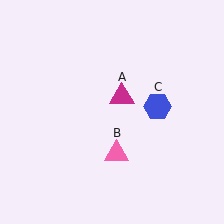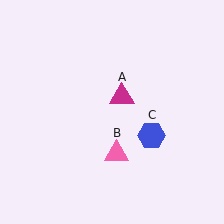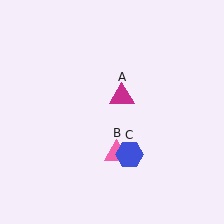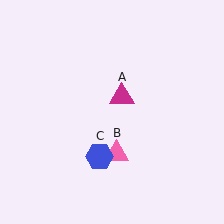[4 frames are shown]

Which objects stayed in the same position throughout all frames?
Magenta triangle (object A) and pink triangle (object B) remained stationary.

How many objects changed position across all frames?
1 object changed position: blue hexagon (object C).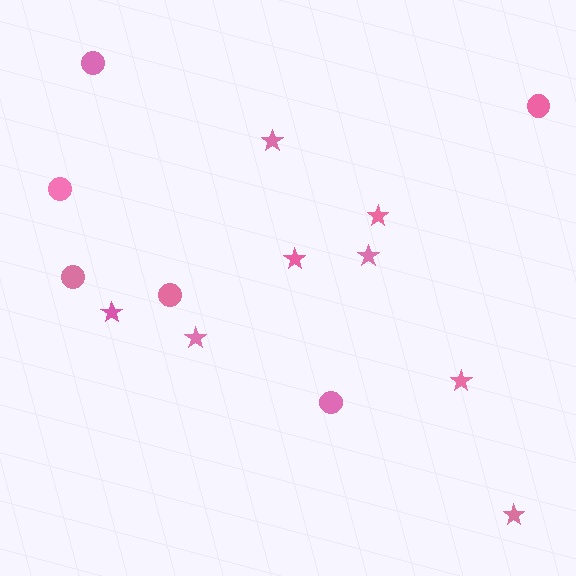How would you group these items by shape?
There are 2 groups: one group of circles (6) and one group of stars (8).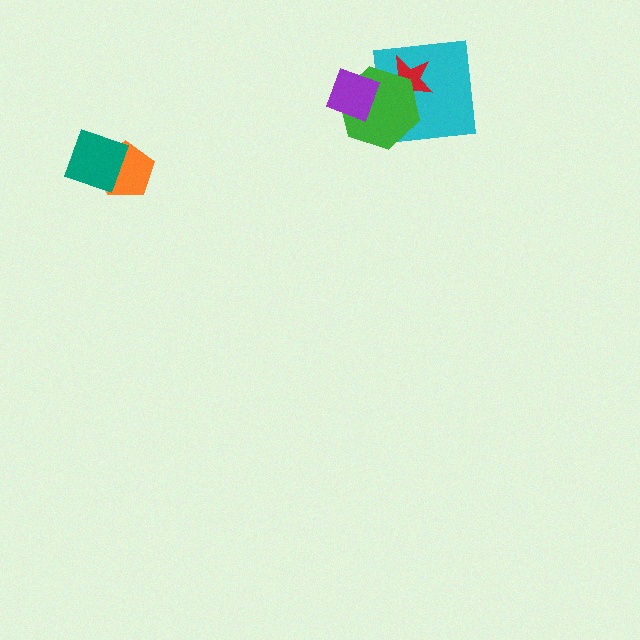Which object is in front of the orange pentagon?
The teal diamond is in front of the orange pentagon.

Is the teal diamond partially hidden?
No, no other shape covers it.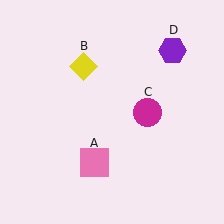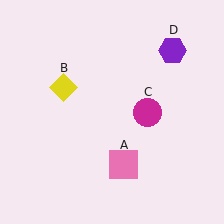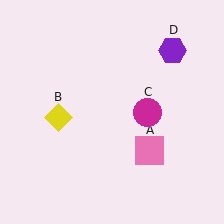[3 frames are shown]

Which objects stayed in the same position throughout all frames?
Magenta circle (object C) and purple hexagon (object D) remained stationary.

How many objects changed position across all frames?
2 objects changed position: pink square (object A), yellow diamond (object B).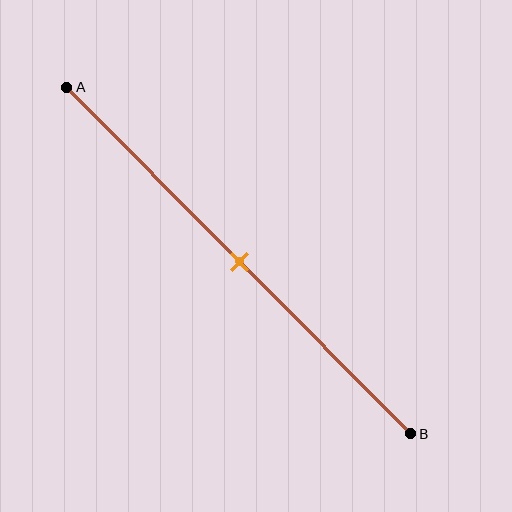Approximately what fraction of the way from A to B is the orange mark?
The orange mark is approximately 50% of the way from A to B.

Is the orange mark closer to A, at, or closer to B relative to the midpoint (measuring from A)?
The orange mark is approximately at the midpoint of segment AB.